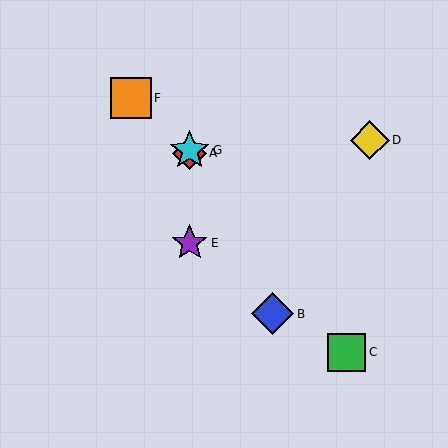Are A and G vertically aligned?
Yes, both are at x≈190.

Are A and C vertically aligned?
No, A is at x≈190 and C is at x≈346.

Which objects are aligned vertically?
Objects A, E, G are aligned vertically.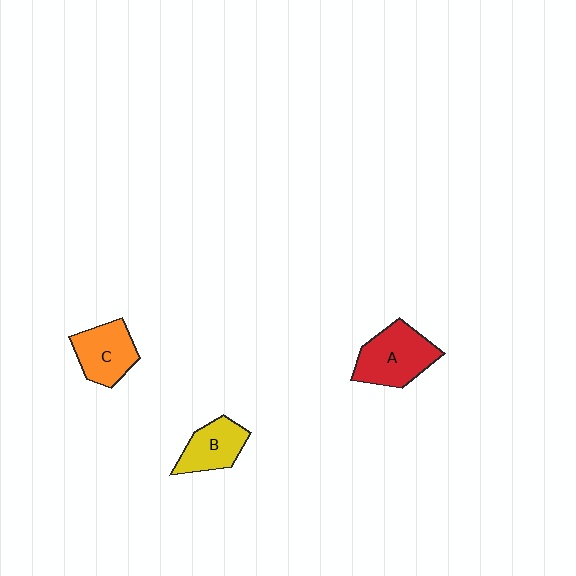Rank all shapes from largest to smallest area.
From largest to smallest: A (red), C (orange), B (yellow).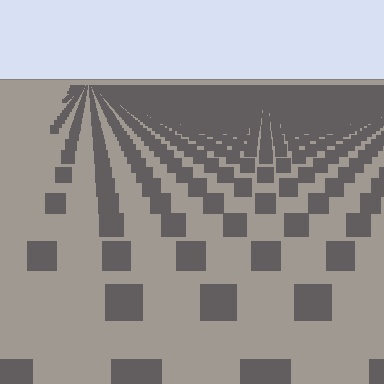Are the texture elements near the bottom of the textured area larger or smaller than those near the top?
Larger. Near the bottom, elements are closer to the viewer and appear at a bigger on-screen size.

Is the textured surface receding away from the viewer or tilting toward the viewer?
The surface is receding away from the viewer. Texture elements get smaller and denser toward the top.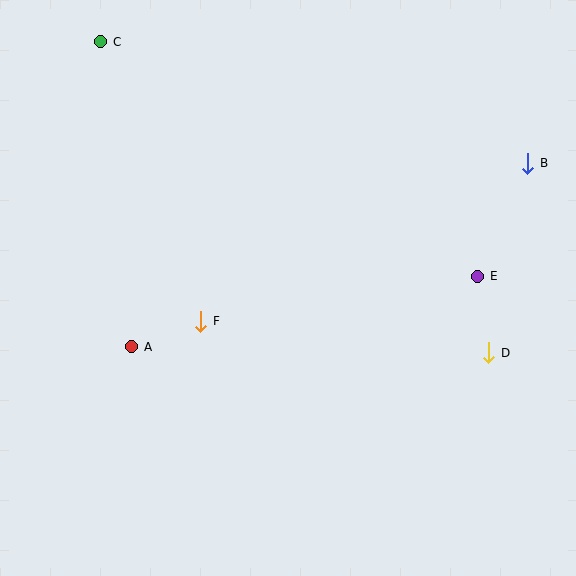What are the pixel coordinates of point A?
Point A is at (132, 347).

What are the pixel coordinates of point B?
Point B is at (528, 163).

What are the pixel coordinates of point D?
Point D is at (489, 353).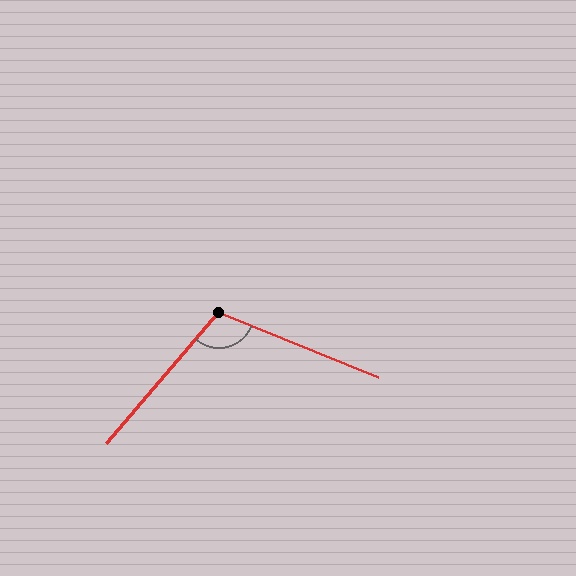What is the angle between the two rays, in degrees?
Approximately 108 degrees.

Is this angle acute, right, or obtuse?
It is obtuse.